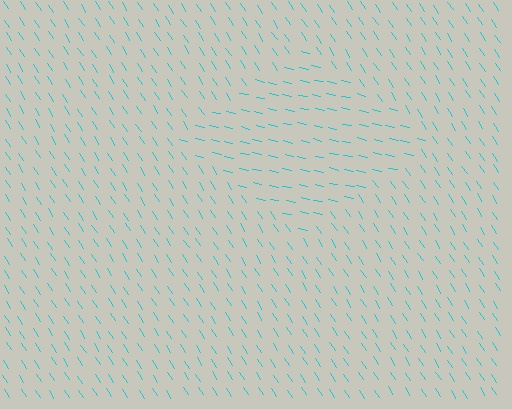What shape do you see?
I see a diamond.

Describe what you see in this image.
The image is filled with small cyan line segments. A diamond region in the image has lines oriented differently from the surrounding lines, creating a visible texture boundary.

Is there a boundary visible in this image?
Yes, there is a texture boundary formed by a change in line orientation.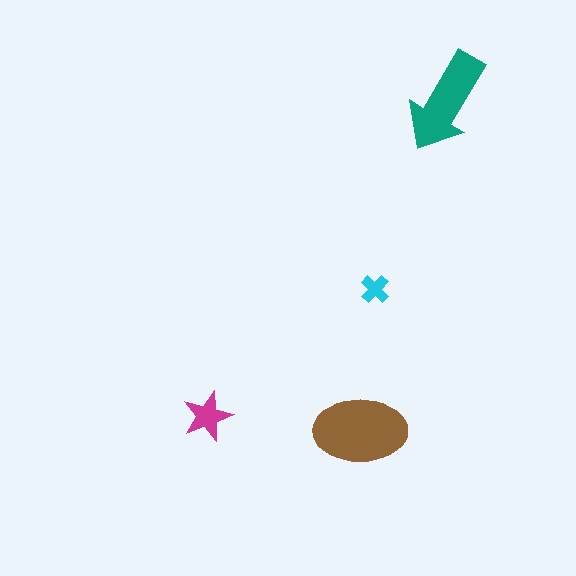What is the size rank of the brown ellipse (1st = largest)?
1st.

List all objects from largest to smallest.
The brown ellipse, the teal arrow, the magenta star, the cyan cross.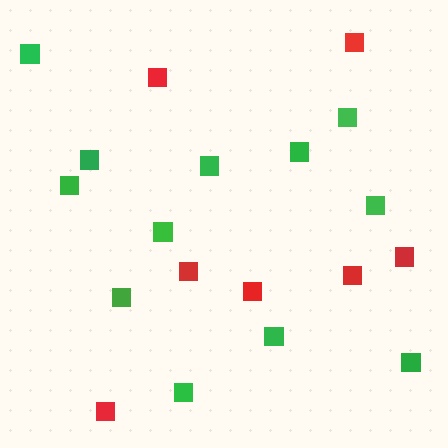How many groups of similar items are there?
There are 2 groups: one group of red squares (7) and one group of green squares (12).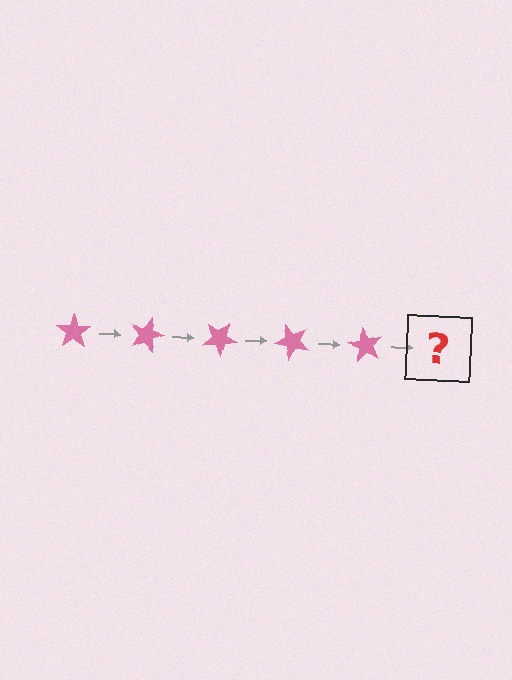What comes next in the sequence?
The next element should be a pink star rotated 75 degrees.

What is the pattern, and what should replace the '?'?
The pattern is that the star rotates 15 degrees each step. The '?' should be a pink star rotated 75 degrees.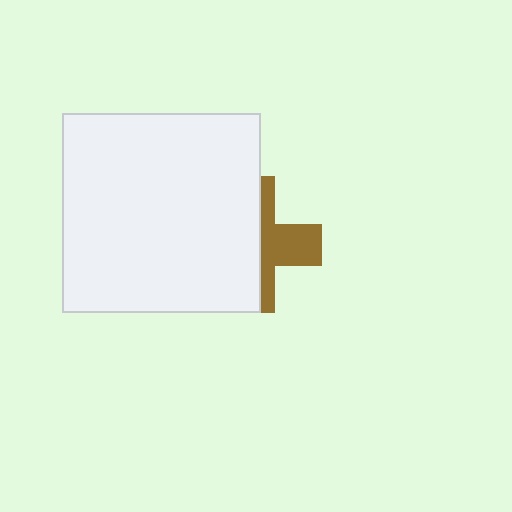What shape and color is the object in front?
The object in front is a white square.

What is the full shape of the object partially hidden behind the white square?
The partially hidden object is a brown cross.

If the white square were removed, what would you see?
You would see the complete brown cross.